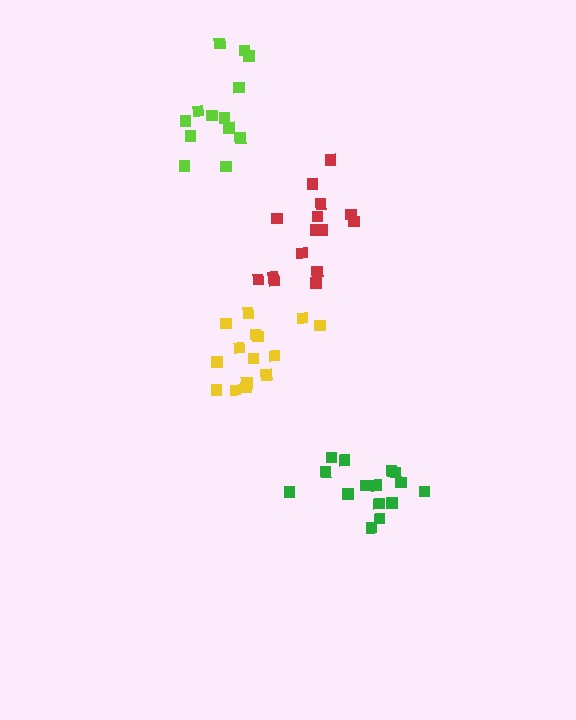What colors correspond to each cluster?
The clusters are colored: lime, red, green, yellow.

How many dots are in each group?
Group 1: 13 dots, Group 2: 15 dots, Group 3: 15 dots, Group 4: 15 dots (58 total).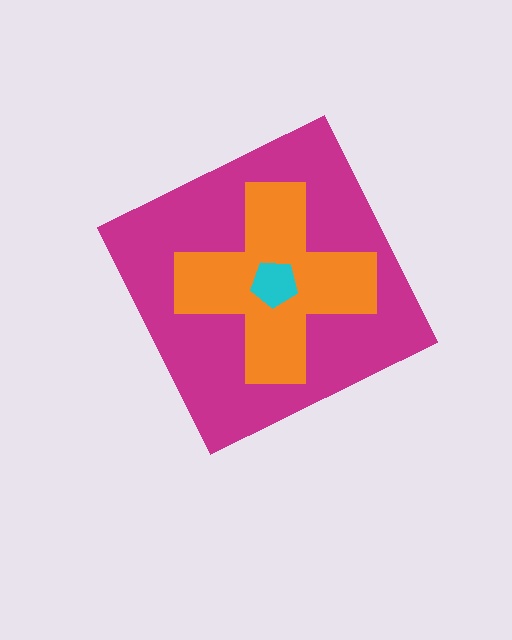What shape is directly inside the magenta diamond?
The orange cross.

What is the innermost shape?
The cyan pentagon.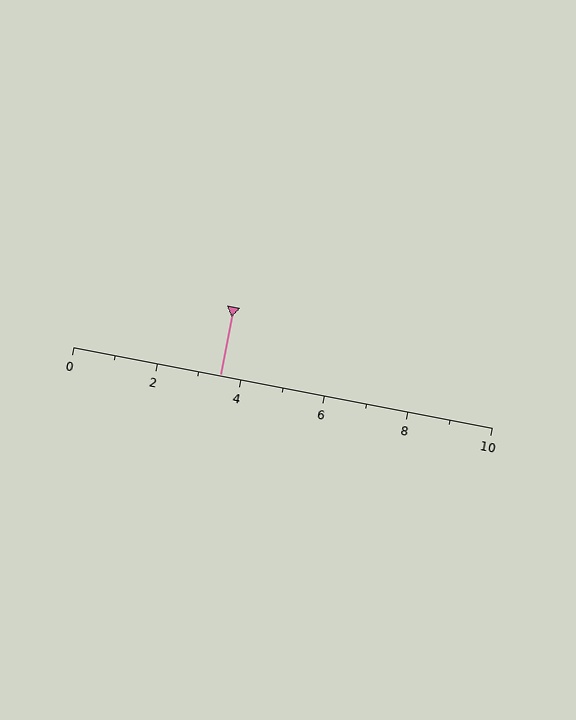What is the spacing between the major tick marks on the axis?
The major ticks are spaced 2 apart.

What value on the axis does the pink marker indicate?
The marker indicates approximately 3.5.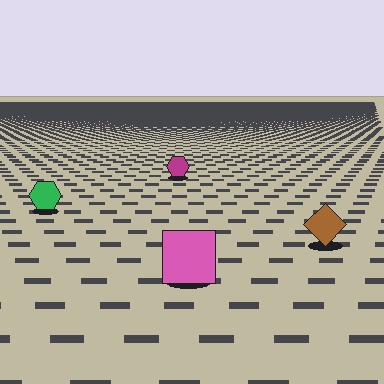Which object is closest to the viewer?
The pink square is closest. The texture marks near it are larger and more spread out.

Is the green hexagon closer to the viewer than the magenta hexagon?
Yes. The green hexagon is closer — you can tell from the texture gradient: the ground texture is coarser near it.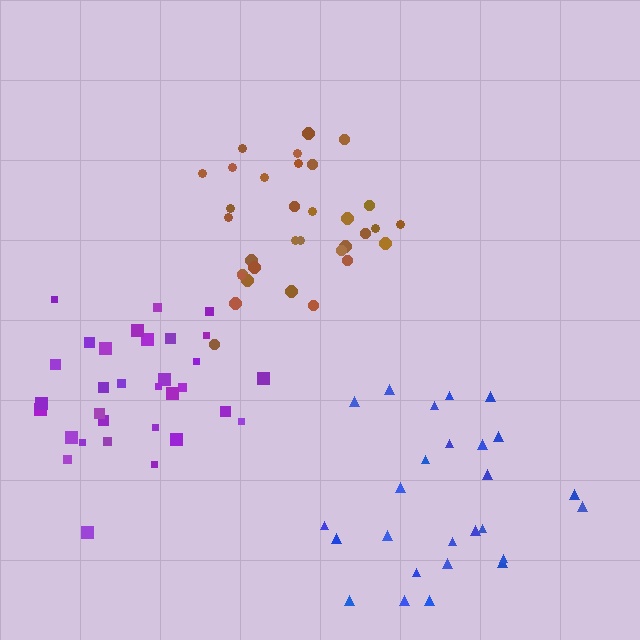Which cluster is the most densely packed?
Brown.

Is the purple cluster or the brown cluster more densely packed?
Brown.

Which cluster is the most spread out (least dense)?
Blue.